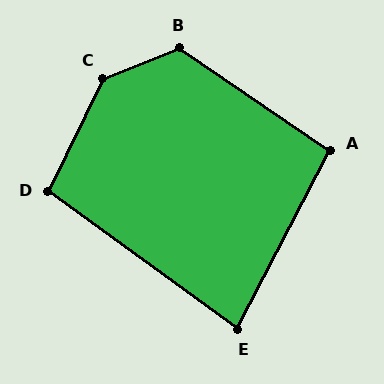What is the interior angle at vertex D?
Approximately 100 degrees (obtuse).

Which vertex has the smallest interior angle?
E, at approximately 82 degrees.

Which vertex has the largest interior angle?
C, at approximately 138 degrees.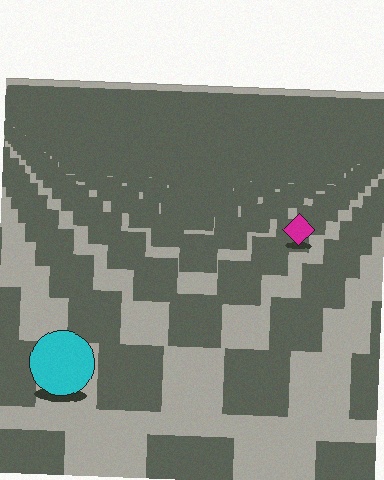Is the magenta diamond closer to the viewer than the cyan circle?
No. The cyan circle is closer — you can tell from the texture gradient: the ground texture is coarser near it.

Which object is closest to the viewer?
The cyan circle is closest. The texture marks near it are larger and more spread out.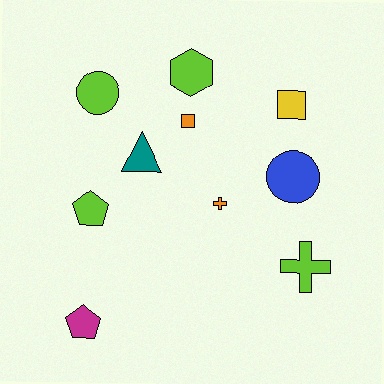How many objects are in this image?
There are 10 objects.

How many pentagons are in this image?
There are 2 pentagons.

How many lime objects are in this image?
There are 4 lime objects.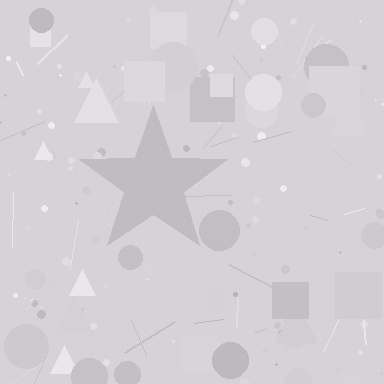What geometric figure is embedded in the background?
A star is embedded in the background.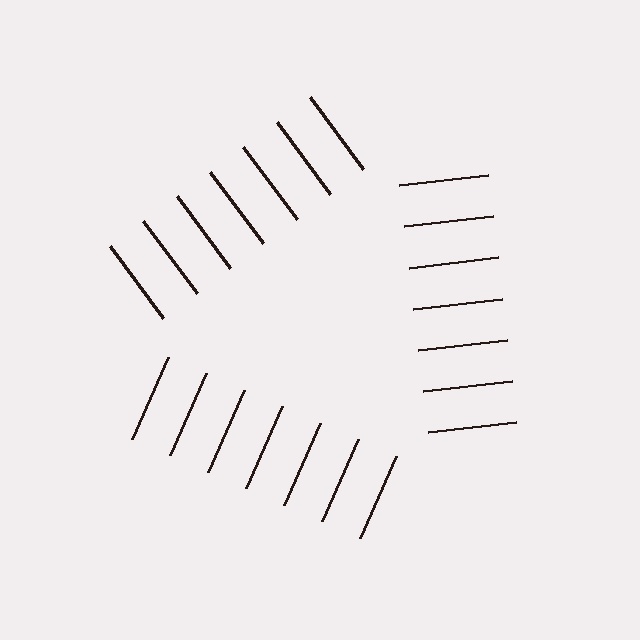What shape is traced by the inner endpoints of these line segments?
An illusory triangle — the line segments terminate on its edges but no continuous stroke is drawn.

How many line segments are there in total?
21 — 7 along each of the 3 edges.